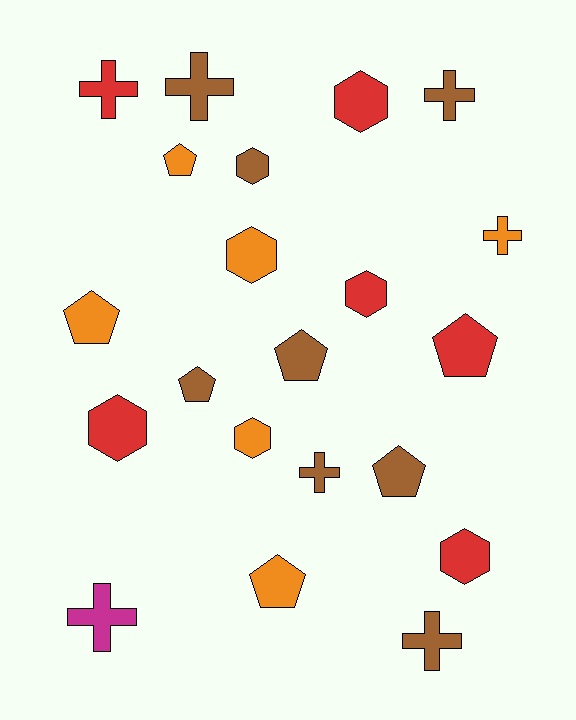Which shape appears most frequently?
Pentagon, with 7 objects.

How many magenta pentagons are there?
There are no magenta pentagons.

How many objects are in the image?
There are 21 objects.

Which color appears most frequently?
Brown, with 8 objects.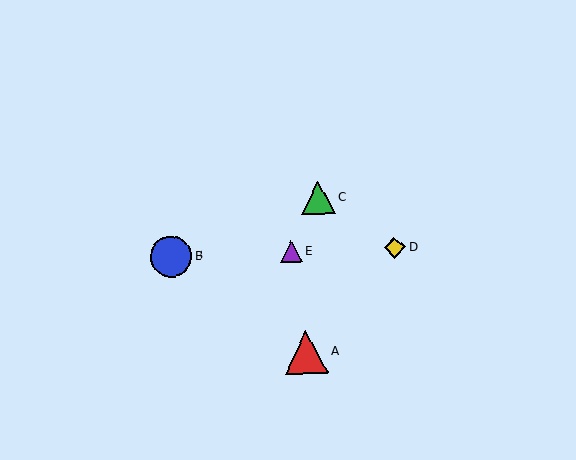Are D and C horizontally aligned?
No, D is at y≈248 and C is at y≈198.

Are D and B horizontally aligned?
Yes, both are at y≈248.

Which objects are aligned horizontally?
Objects B, D, E are aligned horizontally.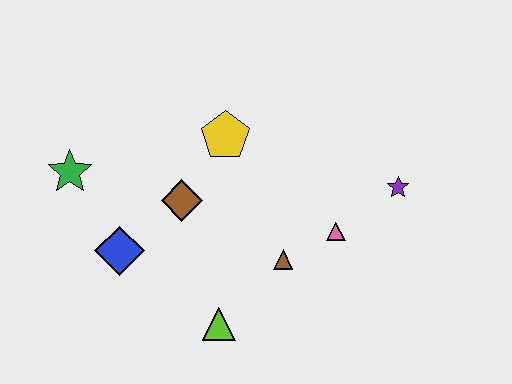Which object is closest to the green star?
The blue diamond is closest to the green star.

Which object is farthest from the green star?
The purple star is farthest from the green star.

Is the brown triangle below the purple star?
Yes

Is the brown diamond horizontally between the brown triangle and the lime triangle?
No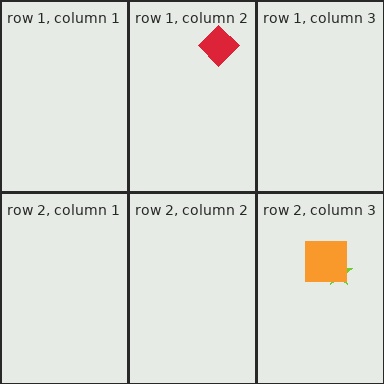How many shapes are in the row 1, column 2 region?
1.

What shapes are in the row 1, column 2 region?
The red diamond.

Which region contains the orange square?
The row 2, column 3 region.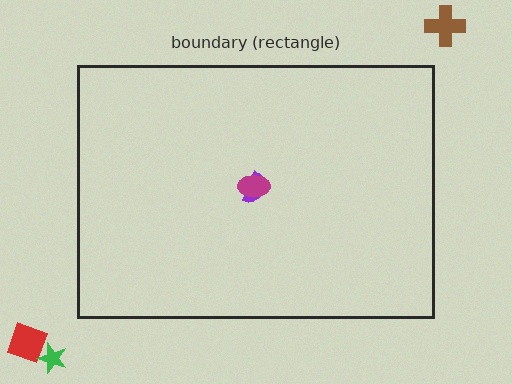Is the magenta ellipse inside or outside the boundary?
Inside.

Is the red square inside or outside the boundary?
Outside.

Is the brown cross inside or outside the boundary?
Outside.